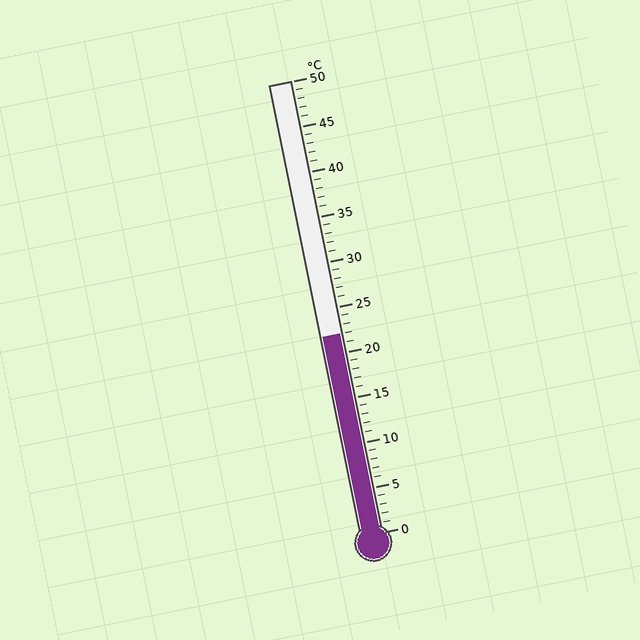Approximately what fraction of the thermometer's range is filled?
The thermometer is filled to approximately 45% of its range.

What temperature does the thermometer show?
The thermometer shows approximately 22°C.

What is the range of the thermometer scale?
The thermometer scale ranges from 0°C to 50°C.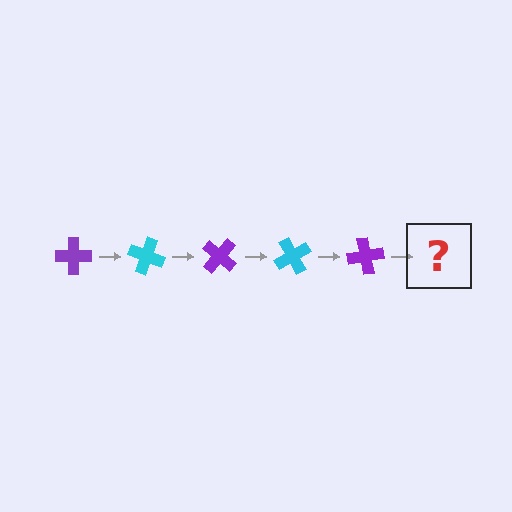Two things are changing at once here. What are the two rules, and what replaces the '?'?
The two rules are that it rotates 20 degrees each step and the color cycles through purple and cyan. The '?' should be a cyan cross, rotated 100 degrees from the start.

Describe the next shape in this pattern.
It should be a cyan cross, rotated 100 degrees from the start.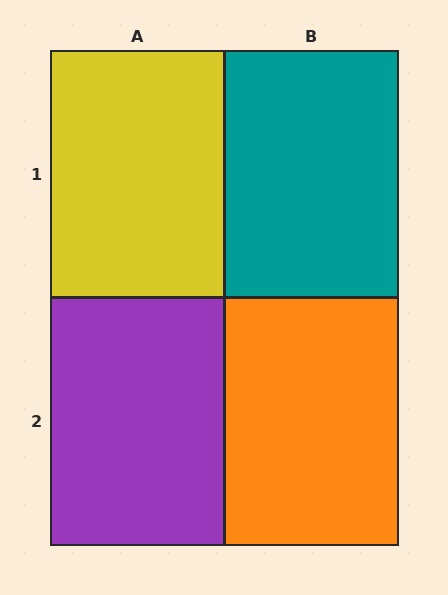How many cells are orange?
1 cell is orange.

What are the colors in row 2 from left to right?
Purple, orange.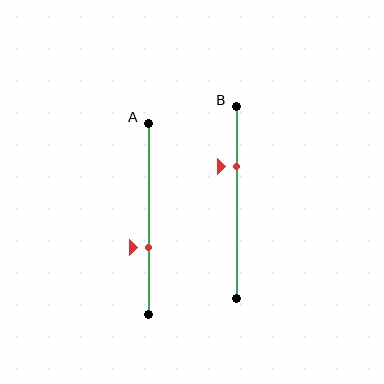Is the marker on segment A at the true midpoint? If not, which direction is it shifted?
No, the marker on segment A is shifted downward by about 15% of the segment length.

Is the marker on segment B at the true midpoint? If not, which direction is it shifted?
No, the marker on segment B is shifted upward by about 19% of the segment length.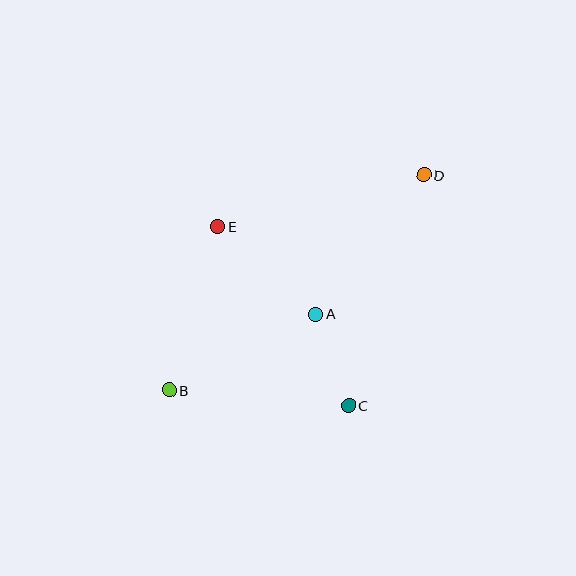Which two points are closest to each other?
Points A and C are closest to each other.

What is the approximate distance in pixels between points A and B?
The distance between A and B is approximately 165 pixels.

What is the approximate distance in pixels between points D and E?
The distance between D and E is approximately 213 pixels.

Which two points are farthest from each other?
Points B and D are farthest from each other.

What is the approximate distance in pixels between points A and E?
The distance between A and E is approximately 131 pixels.